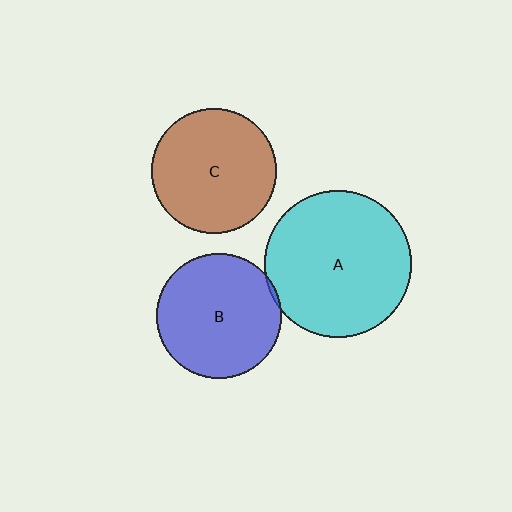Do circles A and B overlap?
Yes.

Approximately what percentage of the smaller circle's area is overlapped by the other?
Approximately 5%.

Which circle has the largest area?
Circle A (cyan).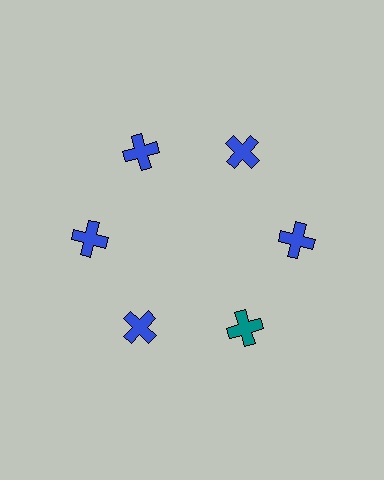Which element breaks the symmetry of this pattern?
The teal cross at roughly the 5 o'clock position breaks the symmetry. All other shapes are blue crosses.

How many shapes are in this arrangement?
There are 6 shapes arranged in a ring pattern.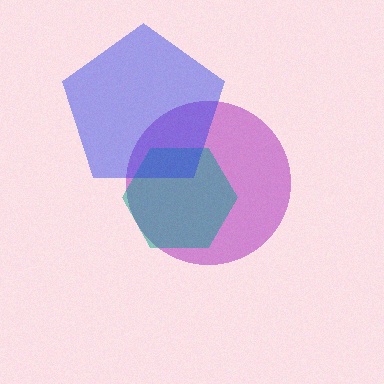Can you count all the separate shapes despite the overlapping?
Yes, there are 3 separate shapes.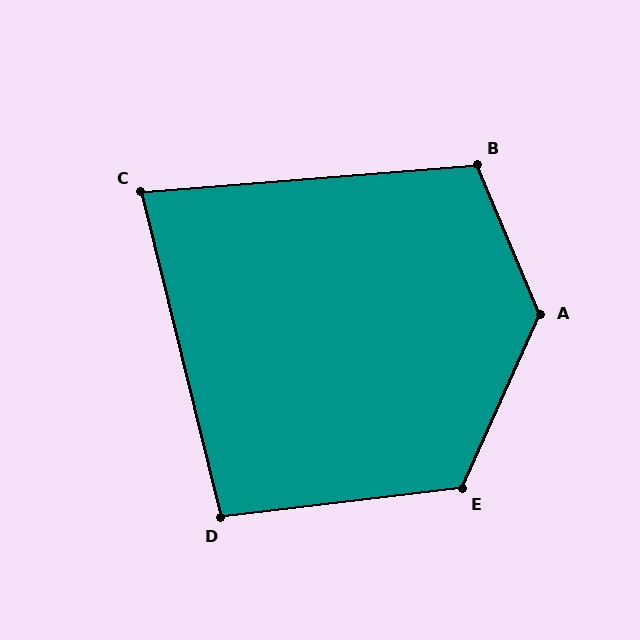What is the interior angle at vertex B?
Approximately 108 degrees (obtuse).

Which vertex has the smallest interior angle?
C, at approximately 81 degrees.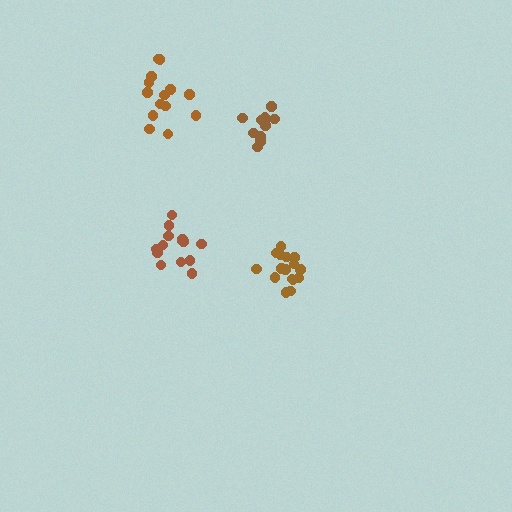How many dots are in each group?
Group 1: 14 dots, Group 2: 12 dots, Group 3: 14 dots, Group 4: 18 dots (58 total).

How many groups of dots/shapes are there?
There are 4 groups.